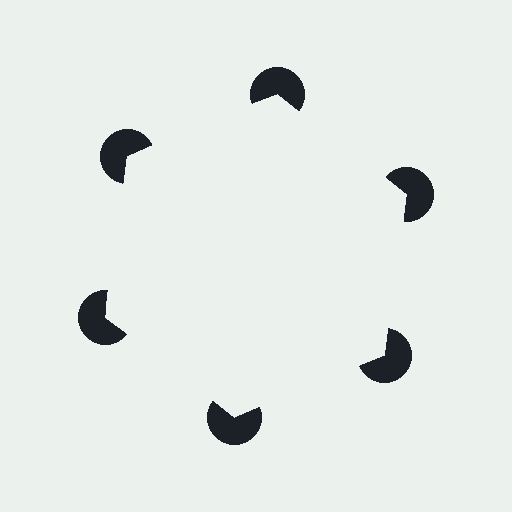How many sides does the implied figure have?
6 sides.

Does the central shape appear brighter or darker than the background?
It typically appears slightly brighter than the background, even though no actual brightness change is drawn.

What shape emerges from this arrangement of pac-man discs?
An illusory hexagon — its edges are inferred from the aligned wedge cuts in the pac-man discs, not physically drawn.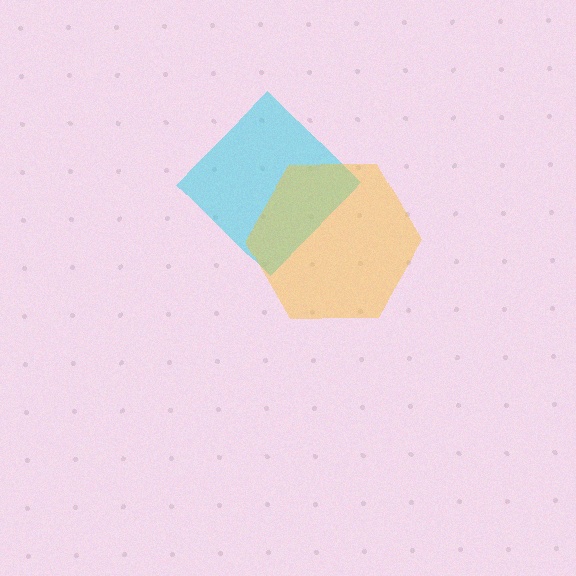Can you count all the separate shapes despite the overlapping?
Yes, there are 2 separate shapes.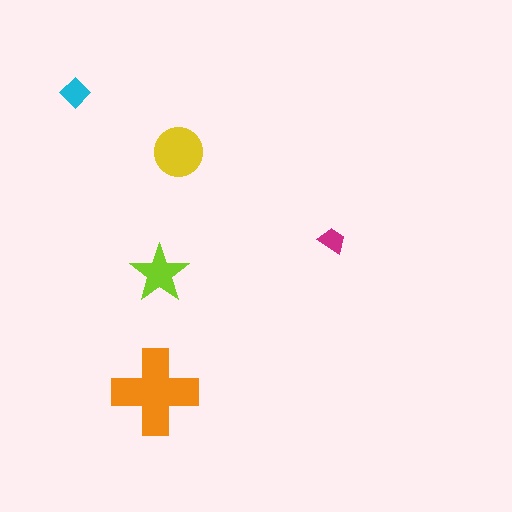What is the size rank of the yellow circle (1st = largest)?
2nd.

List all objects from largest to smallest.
The orange cross, the yellow circle, the lime star, the cyan diamond, the magenta trapezoid.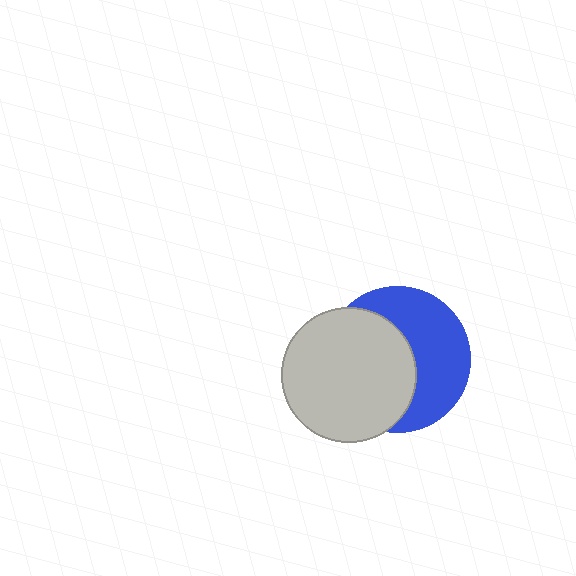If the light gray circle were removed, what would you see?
You would see the complete blue circle.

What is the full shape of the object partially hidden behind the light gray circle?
The partially hidden object is a blue circle.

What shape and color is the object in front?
The object in front is a light gray circle.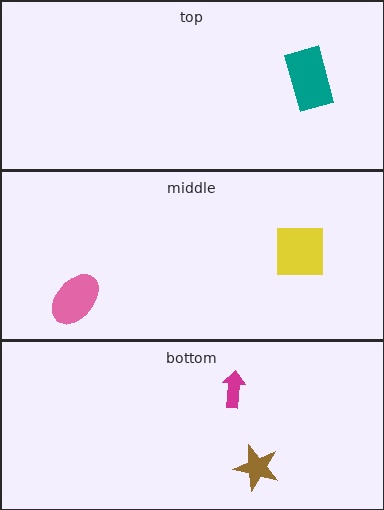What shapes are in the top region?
The teal rectangle.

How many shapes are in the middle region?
2.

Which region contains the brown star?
The bottom region.